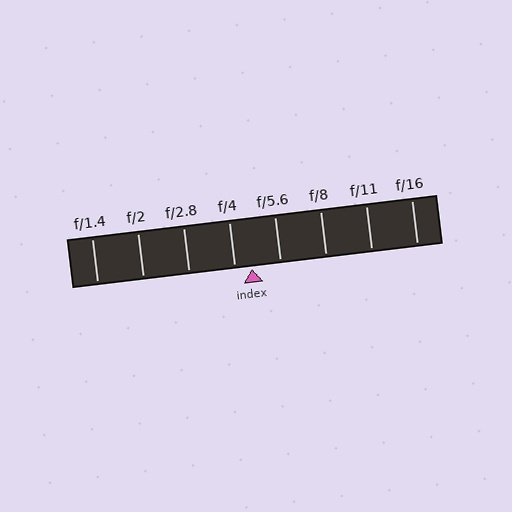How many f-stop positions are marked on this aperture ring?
There are 8 f-stop positions marked.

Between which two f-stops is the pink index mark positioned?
The index mark is between f/4 and f/5.6.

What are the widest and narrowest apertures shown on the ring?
The widest aperture shown is f/1.4 and the narrowest is f/16.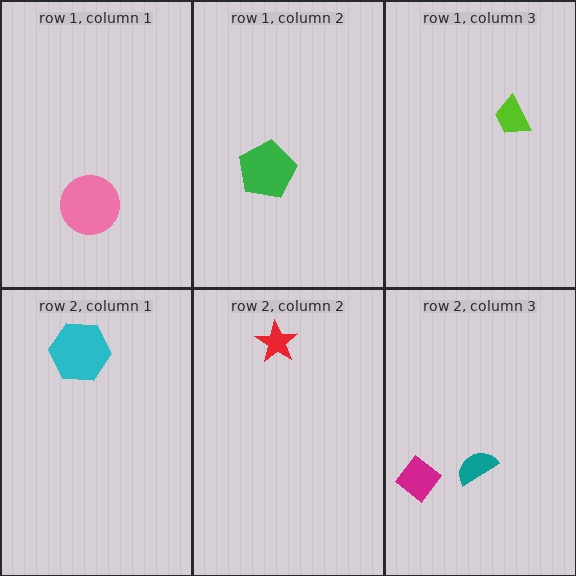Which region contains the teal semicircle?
The row 2, column 3 region.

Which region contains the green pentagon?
The row 1, column 2 region.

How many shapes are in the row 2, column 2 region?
1.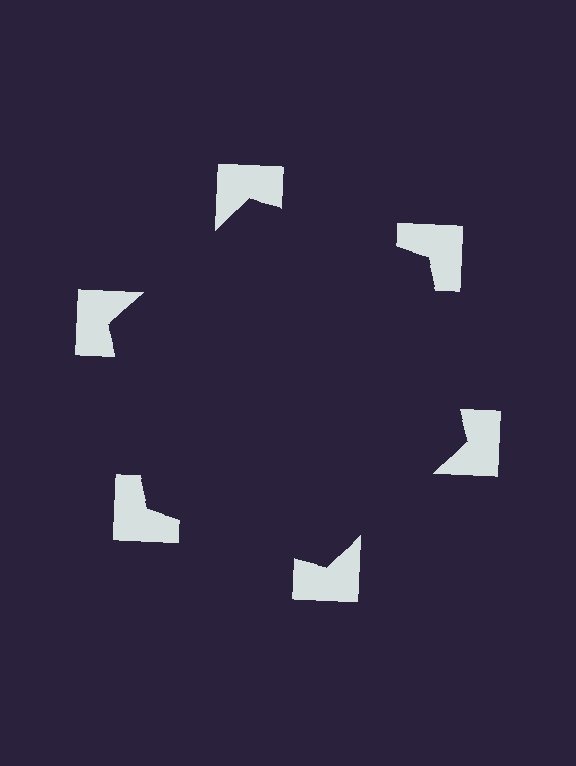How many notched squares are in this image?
There are 6 — one at each vertex of the illusory hexagon.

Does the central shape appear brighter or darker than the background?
It typically appears slightly darker than the background, even though no actual brightness change is drawn.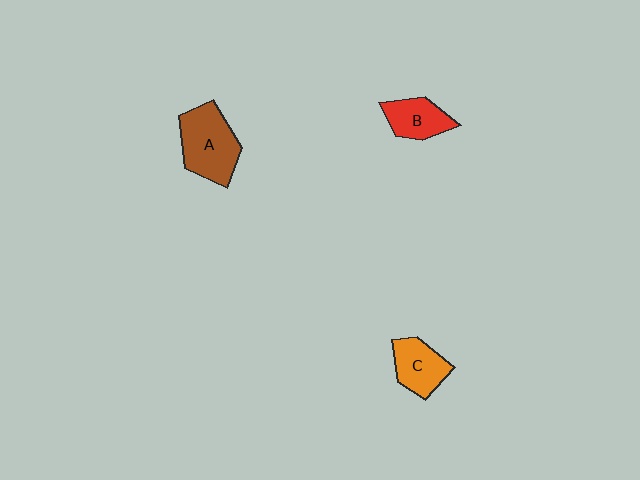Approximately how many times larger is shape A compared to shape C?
Approximately 1.5 times.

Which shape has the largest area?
Shape A (brown).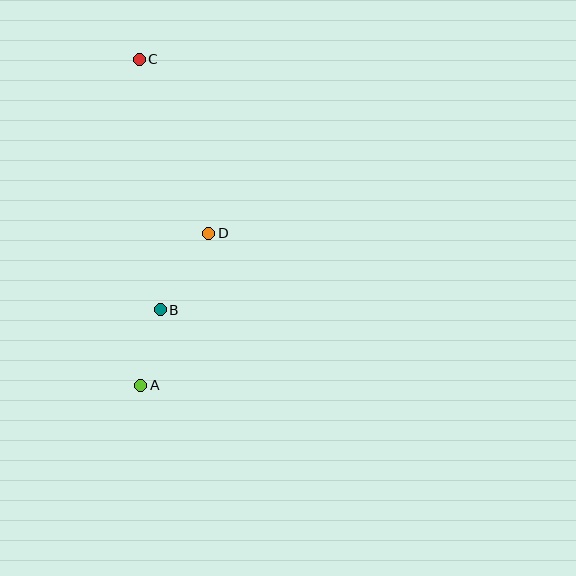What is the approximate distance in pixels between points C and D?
The distance between C and D is approximately 187 pixels.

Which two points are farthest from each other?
Points A and C are farthest from each other.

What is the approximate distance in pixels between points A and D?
The distance between A and D is approximately 167 pixels.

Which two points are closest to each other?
Points A and B are closest to each other.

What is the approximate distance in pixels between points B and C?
The distance between B and C is approximately 251 pixels.